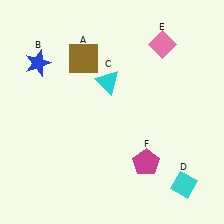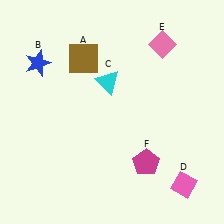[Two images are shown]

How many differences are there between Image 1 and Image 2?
There is 1 difference between the two images.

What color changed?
The diamond (D) changed from cyan in Image 1 to pink in Image 2.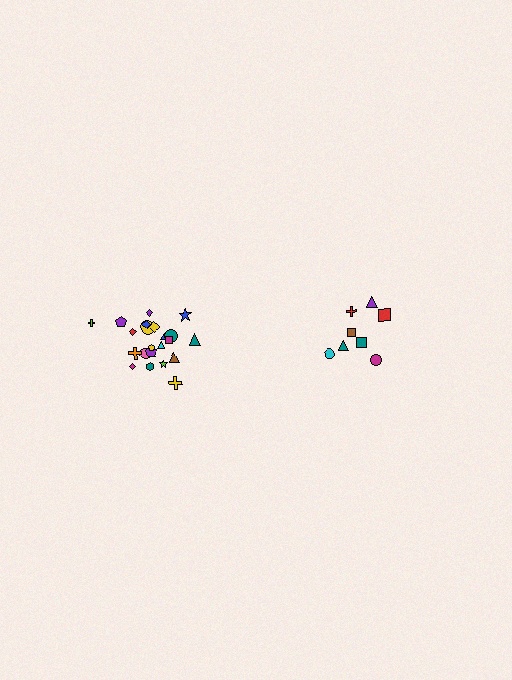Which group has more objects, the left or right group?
The left group.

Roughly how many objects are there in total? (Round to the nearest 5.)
Roughly 30 objects in total.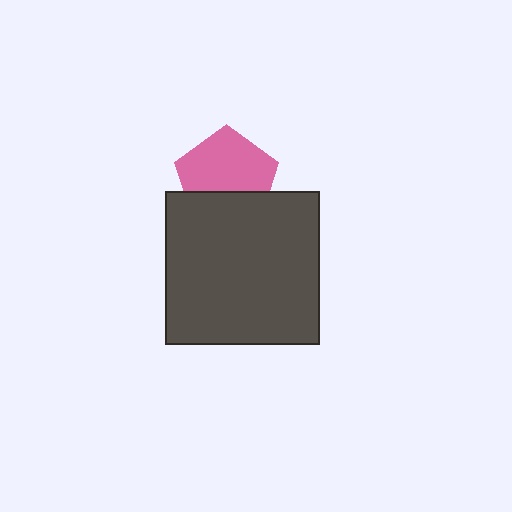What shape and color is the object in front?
The object in front is a dark gray square.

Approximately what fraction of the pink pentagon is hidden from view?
Roughly 34% of the pink pentagon is hidden behind the dark gray square.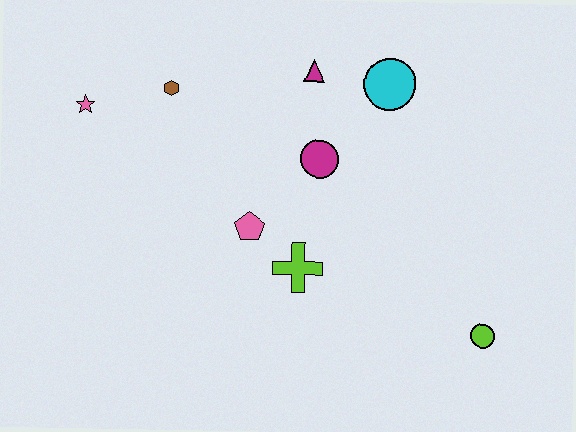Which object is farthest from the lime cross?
The pink star is farthest from the lime cross.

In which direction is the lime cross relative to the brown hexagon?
The lime cross is below the brown hexagon.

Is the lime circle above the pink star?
No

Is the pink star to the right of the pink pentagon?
No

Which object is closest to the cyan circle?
The magenta triangle is closest to the cyan circle.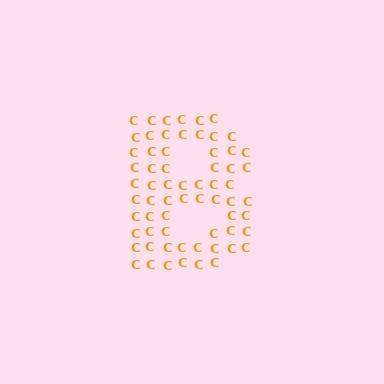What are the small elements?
The small elements are letter C's.